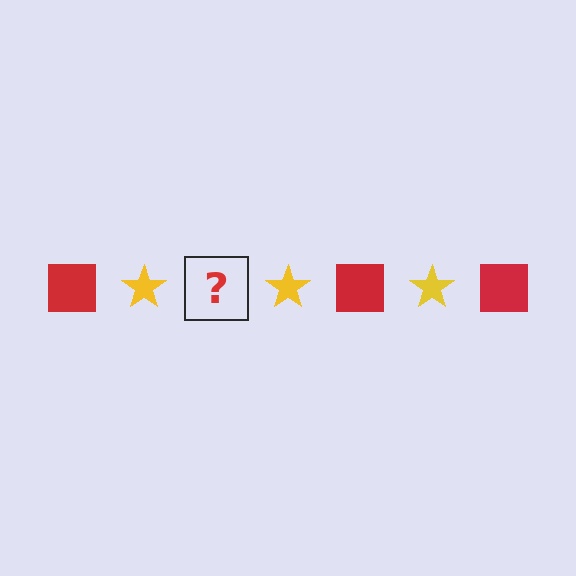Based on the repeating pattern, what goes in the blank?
The blank should be a red square.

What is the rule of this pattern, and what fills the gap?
The rule is that the pattern alternates between red square and yellow star. The gap should be filled with a red square.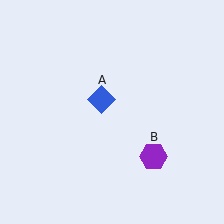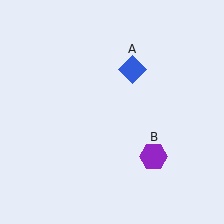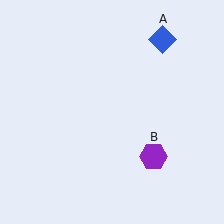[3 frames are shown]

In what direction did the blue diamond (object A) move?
The blue diamond (object A) moved up and to the right.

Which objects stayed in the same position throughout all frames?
Purple hexagon (object B) remained stationary.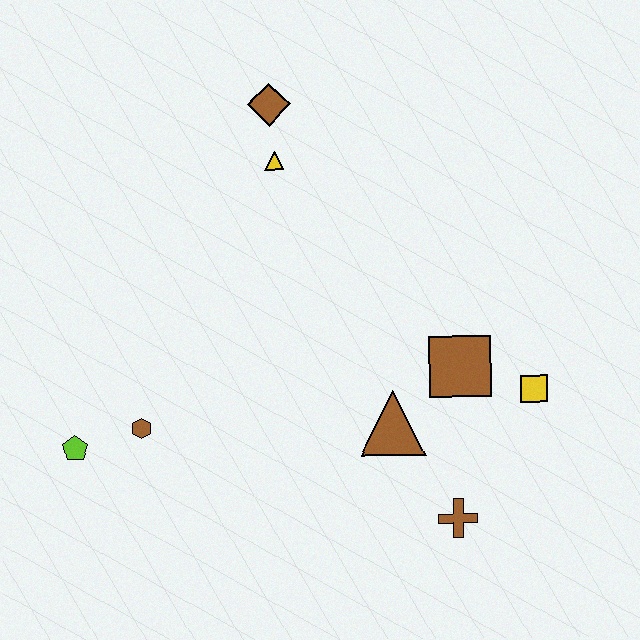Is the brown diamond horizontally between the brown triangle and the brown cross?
No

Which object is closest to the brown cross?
The brown triangle is closest to the brown cross.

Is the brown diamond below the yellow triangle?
No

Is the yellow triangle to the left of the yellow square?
Yes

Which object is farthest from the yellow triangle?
The brown cross is farthest from the yellow triangle.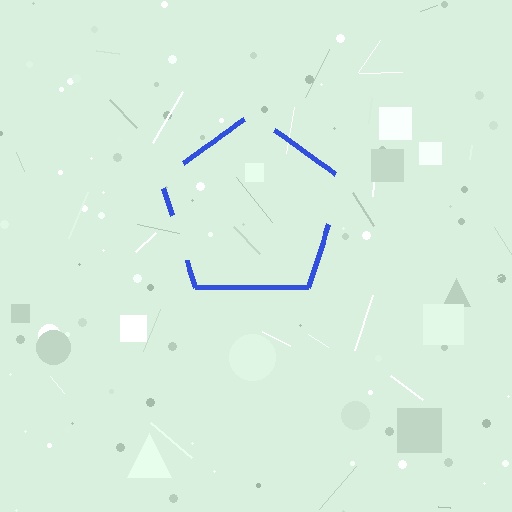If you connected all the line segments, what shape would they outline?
They would outline a pentagon.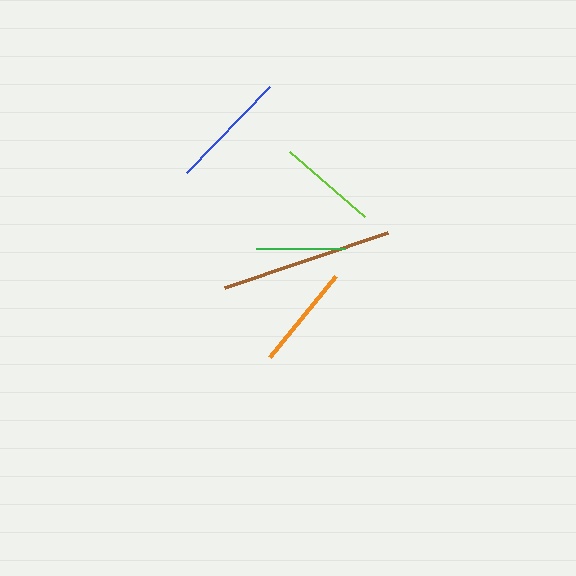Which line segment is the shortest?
The green line is the shortest at approximately 89 pixels.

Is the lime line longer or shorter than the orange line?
The orange line is longer than the lime line.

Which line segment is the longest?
The brown line is the longest at approximately 172 pixels.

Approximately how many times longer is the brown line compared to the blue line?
The brown line is approximately 1.4 times the length of the blue line.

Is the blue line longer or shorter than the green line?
The blue line is longer than the green line.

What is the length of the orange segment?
The orange segment is approximately 105 pixels long.